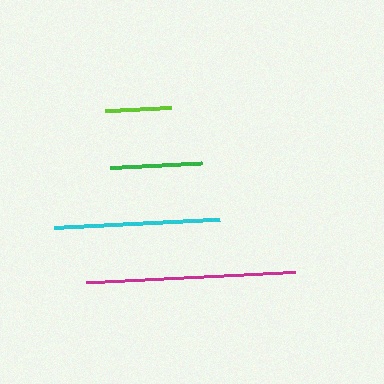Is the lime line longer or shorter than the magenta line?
The magenta line is longer than the lime line.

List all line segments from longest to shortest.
From longest to shortest: magenta, cyan, green, lime.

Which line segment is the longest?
The magenta line is the longest at approximately 209 pixels.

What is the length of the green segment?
The green segment is approximately 92 pixels long.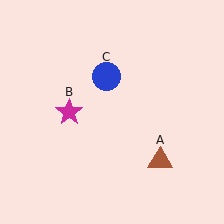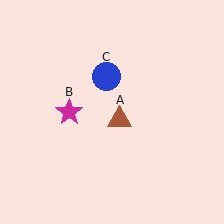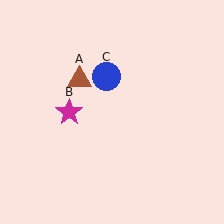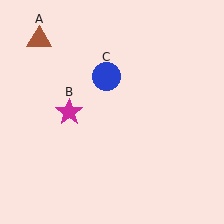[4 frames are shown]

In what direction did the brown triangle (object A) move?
The brown triangle (object A) moved up and to the left.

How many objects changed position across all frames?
1 object changed position: brown triangle (object A).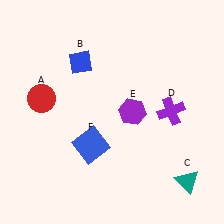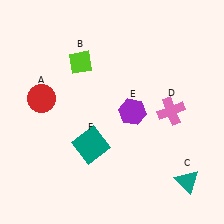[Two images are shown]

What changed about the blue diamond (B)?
In Image 1, B is blue. In Image 2, it changed to lime.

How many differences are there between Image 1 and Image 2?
There are 3 differences between the two images.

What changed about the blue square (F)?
In Image 1, F is blue. In Image 2, it changed to teal.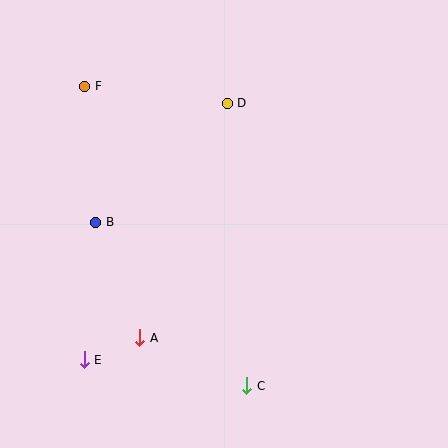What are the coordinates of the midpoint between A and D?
The midpoint between A and D is at (184, 220).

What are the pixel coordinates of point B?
Point B is at (96, 222).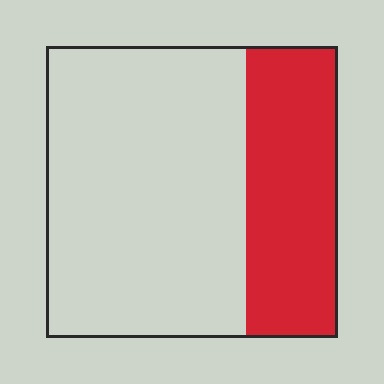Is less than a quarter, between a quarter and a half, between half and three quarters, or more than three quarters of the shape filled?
Between a quarter and a half.